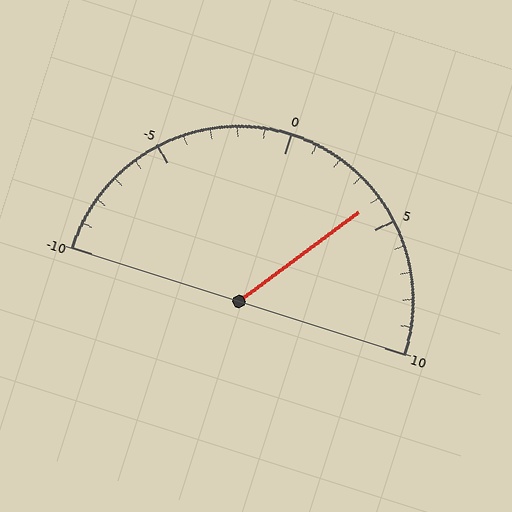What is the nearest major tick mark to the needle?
The nearest major tick mark is 5.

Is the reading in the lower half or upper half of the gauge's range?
The reading is in the upper half of the range (-10 to 10).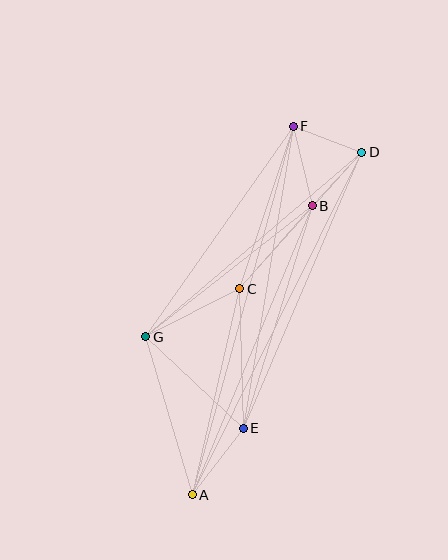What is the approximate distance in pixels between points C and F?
The distance between C and F is approximately 171 pixels.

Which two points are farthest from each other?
Points A and D are farthest from each other.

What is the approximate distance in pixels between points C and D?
The distance between C and D is approximately 183 pixels.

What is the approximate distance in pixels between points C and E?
The distance between C and E is approximately 139 pixels.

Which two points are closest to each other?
Points B and D are closest to each other.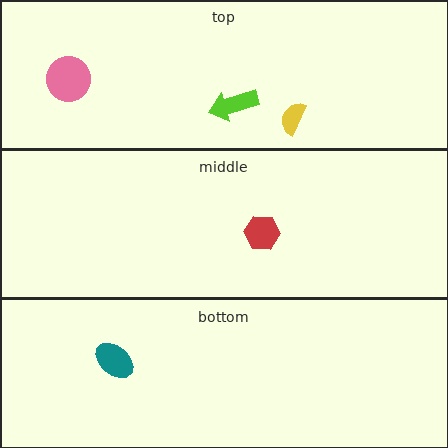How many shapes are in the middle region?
1.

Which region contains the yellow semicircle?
The top region.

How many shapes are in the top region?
3.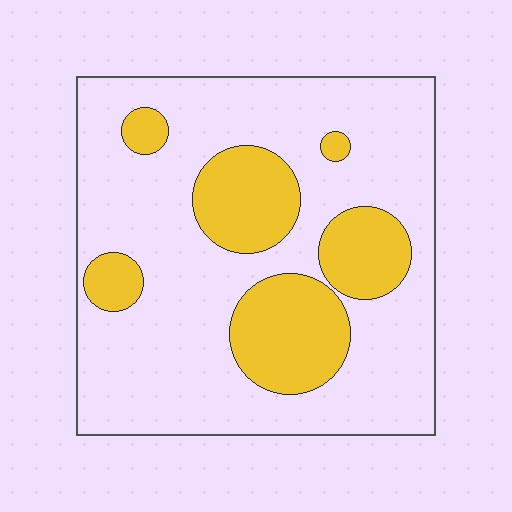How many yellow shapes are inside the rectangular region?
6.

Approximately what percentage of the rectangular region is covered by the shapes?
Approximately 25%.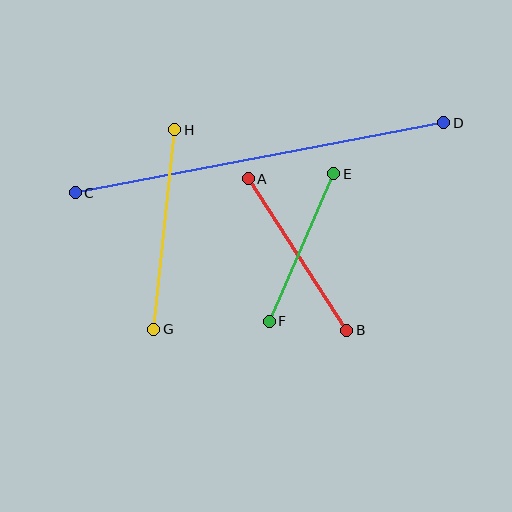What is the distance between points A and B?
The distance is approximately 181 pixels.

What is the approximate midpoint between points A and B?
The midpoint is at approximately (297, 254) pixels.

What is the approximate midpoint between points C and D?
The midpoint is at approximately (259, 158) pixels.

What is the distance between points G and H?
The distance is approximately 201 pixels.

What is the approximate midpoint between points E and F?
The midpoint is at approximately (302, 248) pixels.